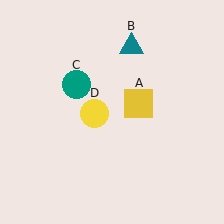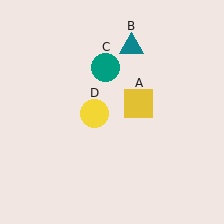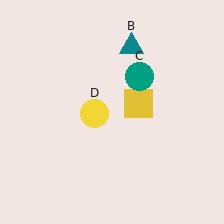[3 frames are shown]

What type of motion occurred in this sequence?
The teal circle (object C) rotated clockwise around the center of the scene.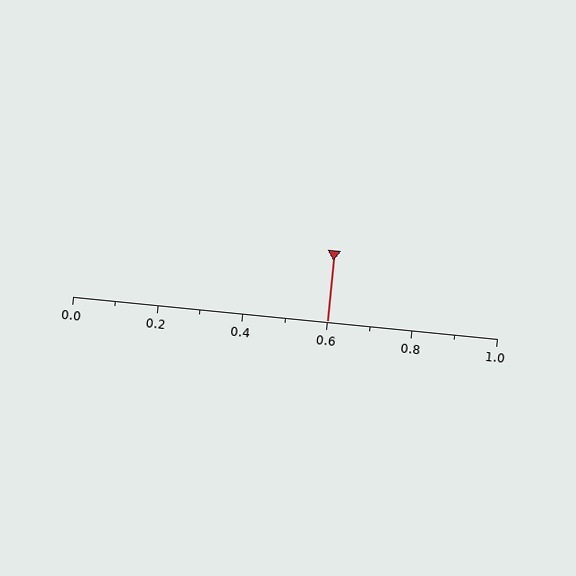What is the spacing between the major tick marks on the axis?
The major ticks are spaced 0.2 apart.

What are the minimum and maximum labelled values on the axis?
The axis runs from 0.0 to 1.0.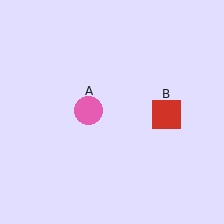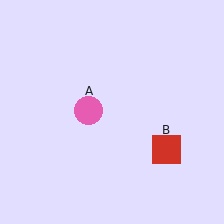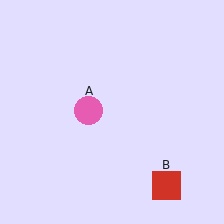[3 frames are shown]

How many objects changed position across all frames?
1 object changed position: red square (object B).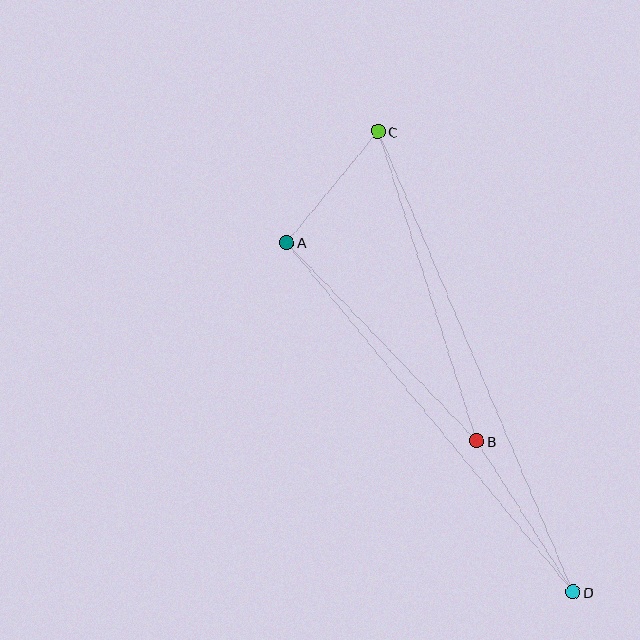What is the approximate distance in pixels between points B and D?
The distance between B and D is approximately 179 pixels.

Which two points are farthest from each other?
Points C and D are farthest from each other.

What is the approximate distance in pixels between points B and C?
The distance between B and C is approximately 325 pixels.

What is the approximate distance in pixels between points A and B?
The distance between A and B is approximately 275 pixels.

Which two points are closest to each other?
Points A and C are closest to each other.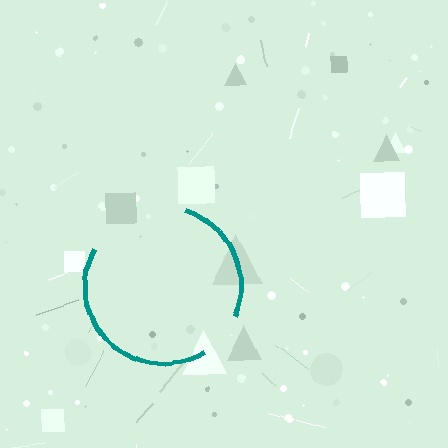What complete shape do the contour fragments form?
The contour fragments form a circle.